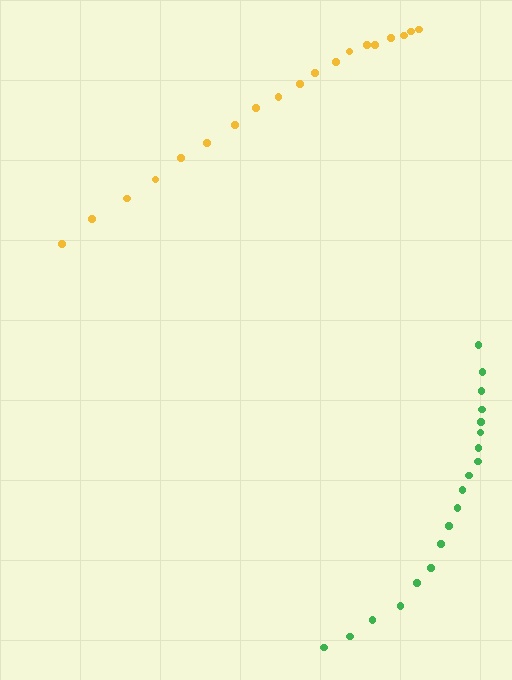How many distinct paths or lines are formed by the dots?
There are 2 distinct paths.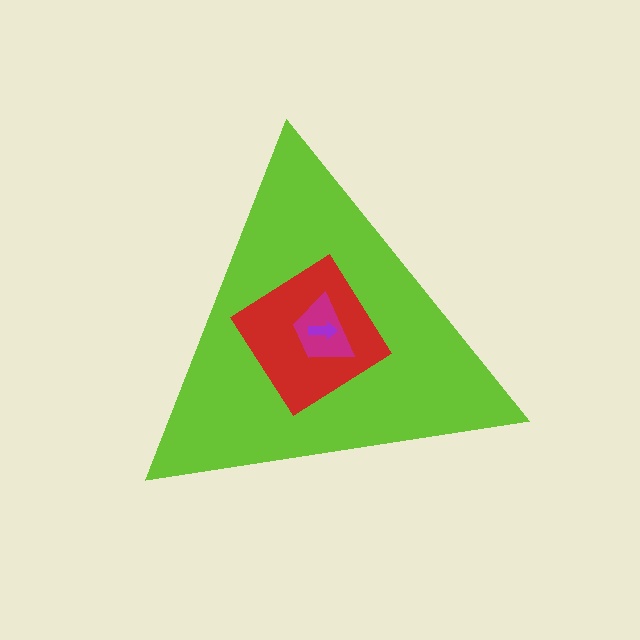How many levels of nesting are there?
4.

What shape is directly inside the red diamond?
The magenta trapezoid.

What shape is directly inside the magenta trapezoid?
The purple arrow.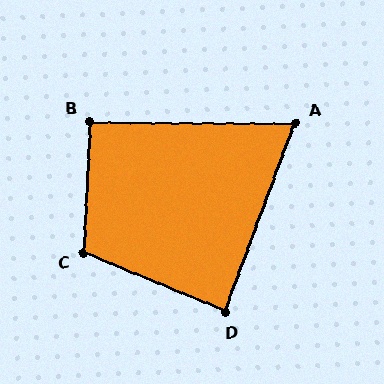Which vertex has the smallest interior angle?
A, at approximately 70 degrees.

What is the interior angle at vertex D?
Approximately 88 degrees (approximately right).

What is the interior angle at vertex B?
Approximately 92 degrees (approximately right).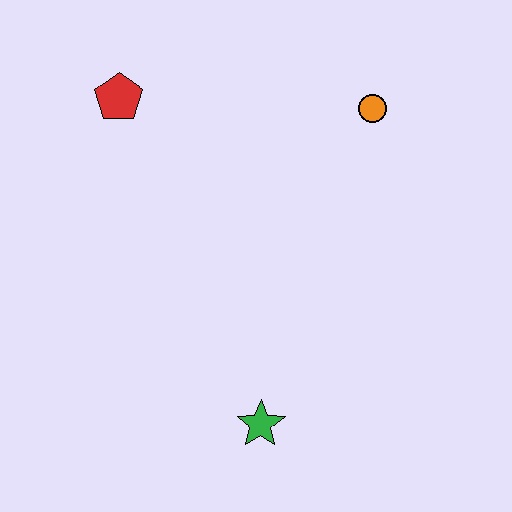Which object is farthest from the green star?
The red pentagon is farthest from the green star.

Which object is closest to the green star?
The orange circle is closest to the green star.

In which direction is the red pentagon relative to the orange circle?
The red pentagon is to the left of the orange circle.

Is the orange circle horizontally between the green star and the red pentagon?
No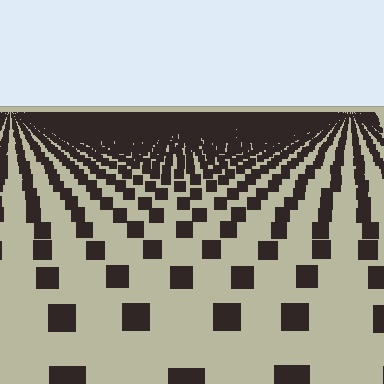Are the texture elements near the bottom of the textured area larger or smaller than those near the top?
Larger. Near the bottom, elements are closer to the viewer and appear at a bigger on-screen size.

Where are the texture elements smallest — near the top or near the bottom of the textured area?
Near the top.